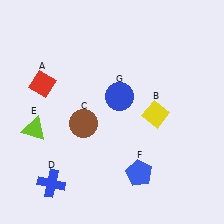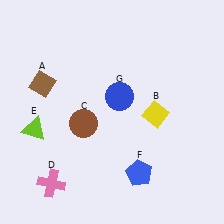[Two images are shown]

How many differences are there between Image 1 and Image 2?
There are 2 differences between the two images.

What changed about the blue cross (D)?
In Image 1, D is blue. In Image 2, it changed to pink.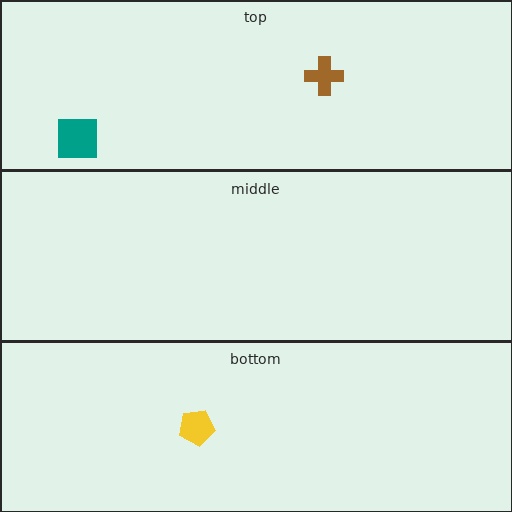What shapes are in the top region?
The brown cross, the teal square.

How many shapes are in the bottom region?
1.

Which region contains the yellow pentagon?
The bottom region.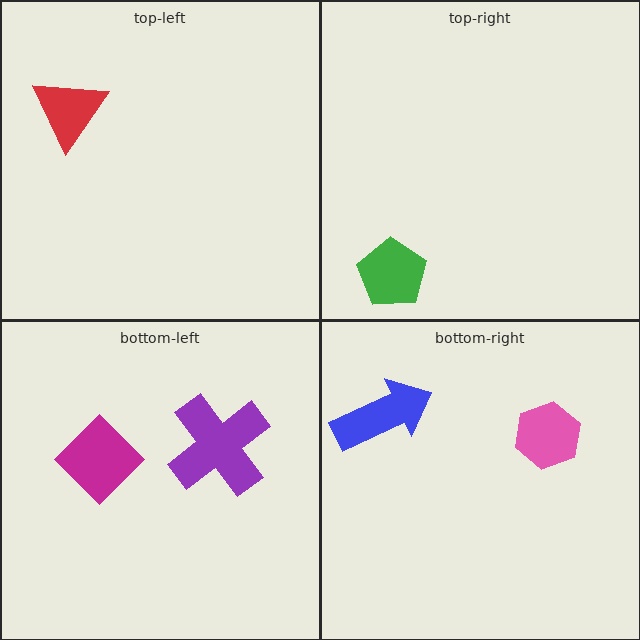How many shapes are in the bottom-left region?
2.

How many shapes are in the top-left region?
1.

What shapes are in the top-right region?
The green pentagon.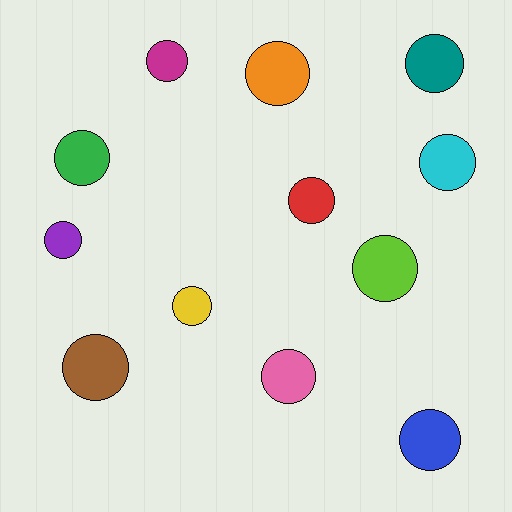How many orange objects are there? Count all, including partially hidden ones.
There is 1 orange object.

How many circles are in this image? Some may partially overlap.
There are 12 circles.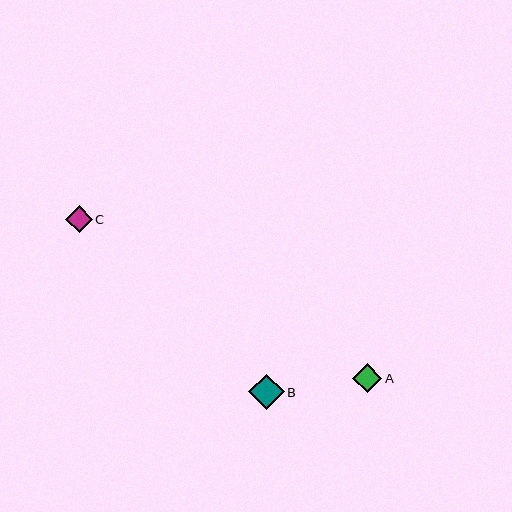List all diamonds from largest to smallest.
From largest to smallest: B, A, C.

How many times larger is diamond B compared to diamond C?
Diamond B is approximately 1.3 times the size of diamond C.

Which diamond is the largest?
Diamond B is the largest with a size of approximately 36 pixels.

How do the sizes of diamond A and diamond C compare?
Diamond A and diamond C are approximately the same size.